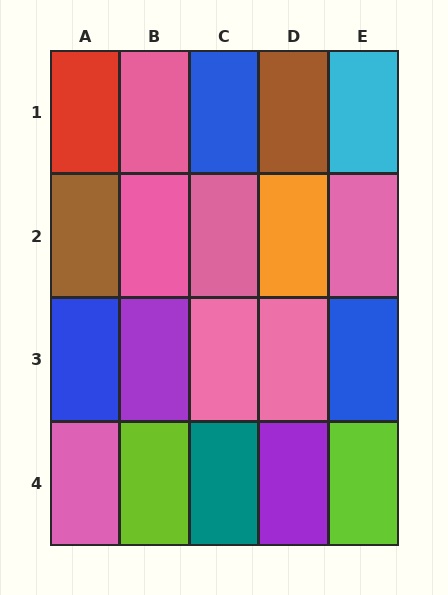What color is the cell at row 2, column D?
Orange.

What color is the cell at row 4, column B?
Lime.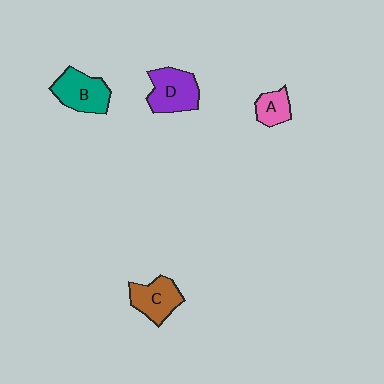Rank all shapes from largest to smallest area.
From largest to smallest: D (purple), B (teal), C (brown), A (pink).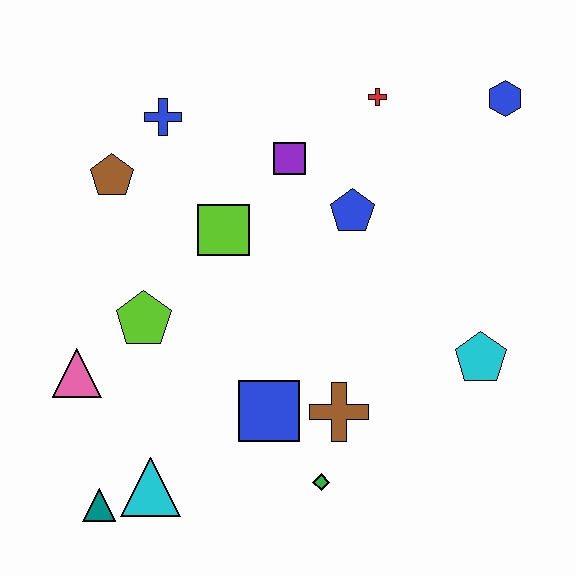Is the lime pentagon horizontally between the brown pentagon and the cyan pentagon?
Yes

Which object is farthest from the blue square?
The blue hexagon is farthest from the blue square.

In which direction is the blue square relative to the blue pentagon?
The blue square is below the blue pentagon.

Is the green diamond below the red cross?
Yes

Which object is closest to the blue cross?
The brown pentagon is closest to the blue cross.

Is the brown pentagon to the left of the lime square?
Yes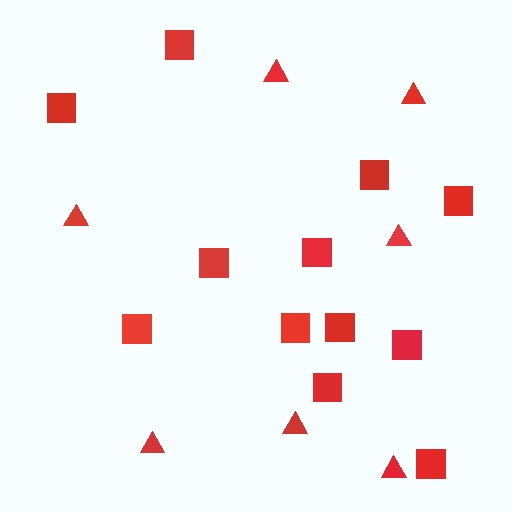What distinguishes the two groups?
There are 2 groups: one group of triangles (7) and one group of squares (12).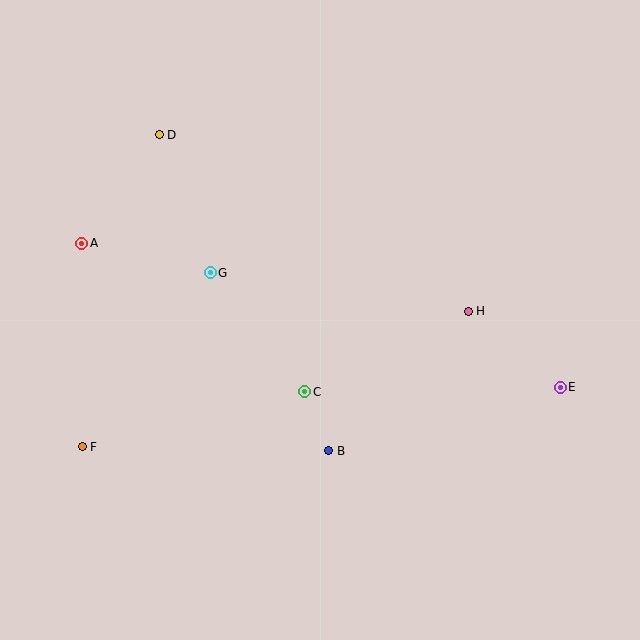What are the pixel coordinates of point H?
Point H is at (468, 311).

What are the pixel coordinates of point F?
Point F is at (83, 447).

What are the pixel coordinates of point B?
Point B is at (329, 451).